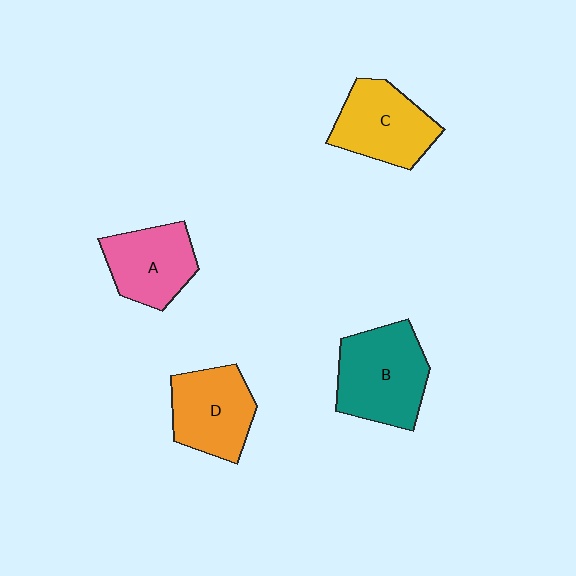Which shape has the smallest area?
Shape A (pink).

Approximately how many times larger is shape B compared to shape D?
Approximately 1.2 times.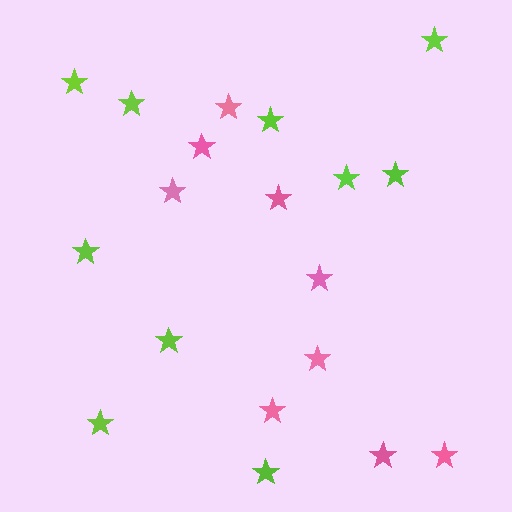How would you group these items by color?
There are 2 groups: one group of pink stars (9) and one group of lime stars (10).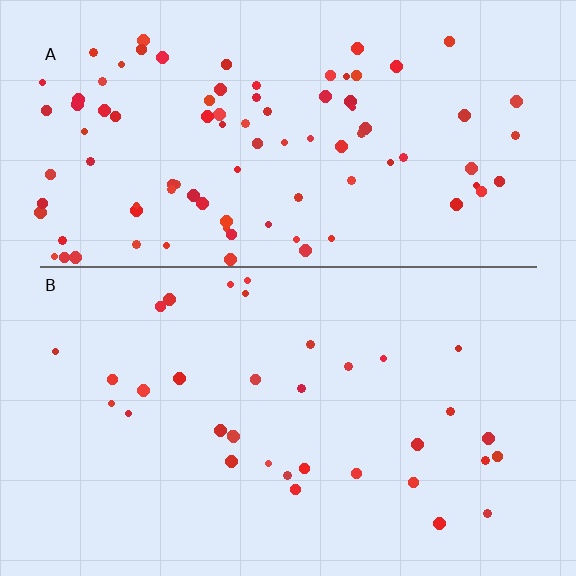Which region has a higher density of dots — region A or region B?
A (the top).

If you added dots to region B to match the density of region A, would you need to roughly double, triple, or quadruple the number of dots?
Approximately triple.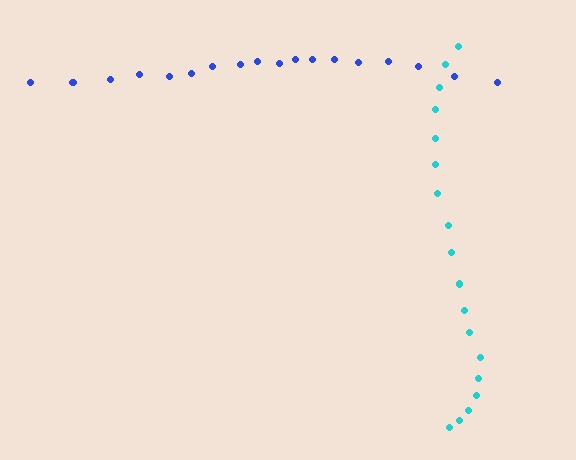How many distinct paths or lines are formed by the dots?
There are 2 distinct paths.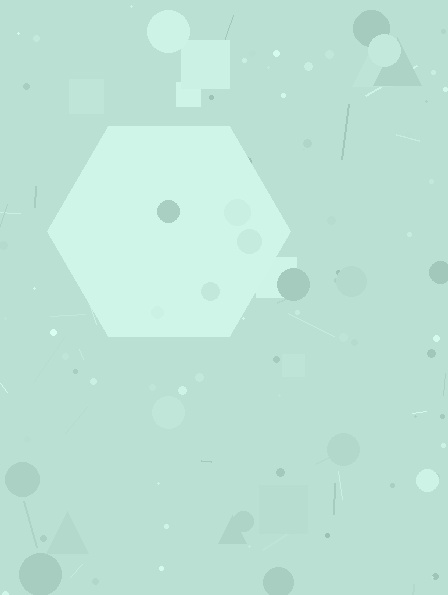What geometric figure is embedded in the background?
A hexagon is embedded in the background.